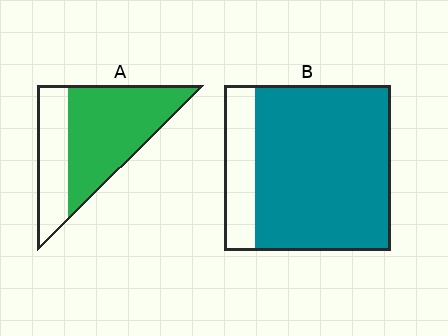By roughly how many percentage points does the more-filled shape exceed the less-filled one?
By roughly 15 percentage points (B over A).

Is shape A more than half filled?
Yes.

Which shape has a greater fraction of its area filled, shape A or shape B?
Shape B.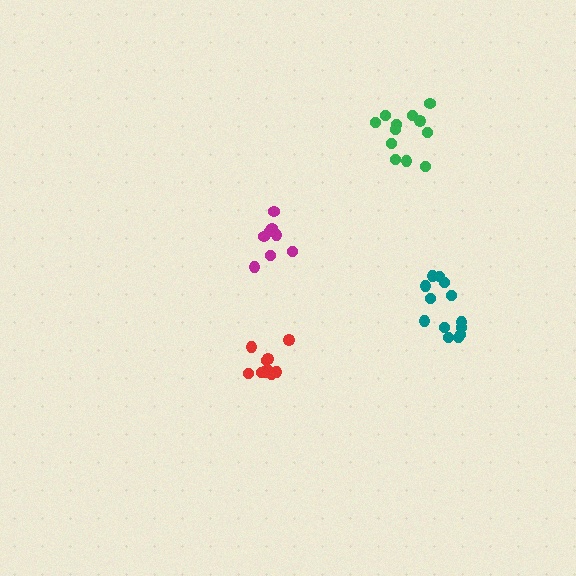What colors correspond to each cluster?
The clusters are colored: magenta, teal, green, red.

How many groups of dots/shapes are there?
There are 4 groups.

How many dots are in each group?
Group 1: 8 dots, Group 2: 13 dots, Group 3: 12 dots, Group 4: 10 dots (43 total).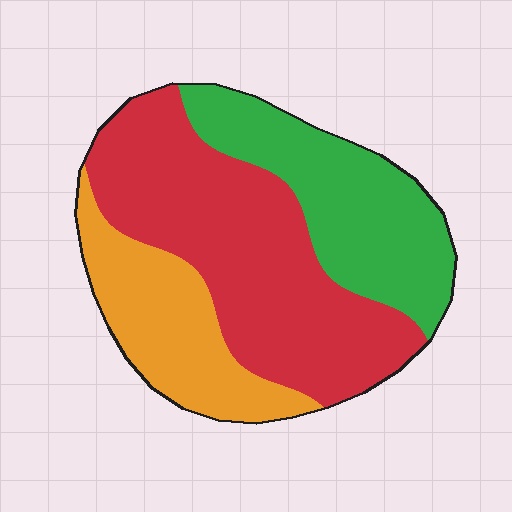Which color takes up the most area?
Red, at roughly 50%.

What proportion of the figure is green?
Green takes up between a quarter and a half of the figure.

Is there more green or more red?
Red.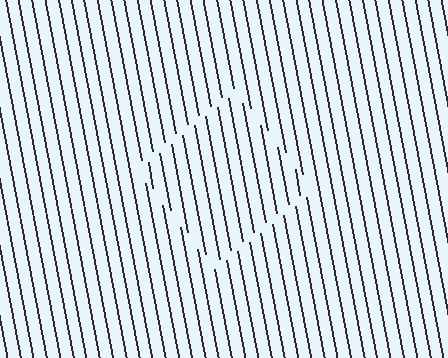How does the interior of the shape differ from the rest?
The interior of the shape contains the same grating, shifted by half a period — the contour is defined by the phase discontinuity where line-ends from the inner and outer gratings abut.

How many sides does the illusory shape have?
4 sides — the line-ends trace a square.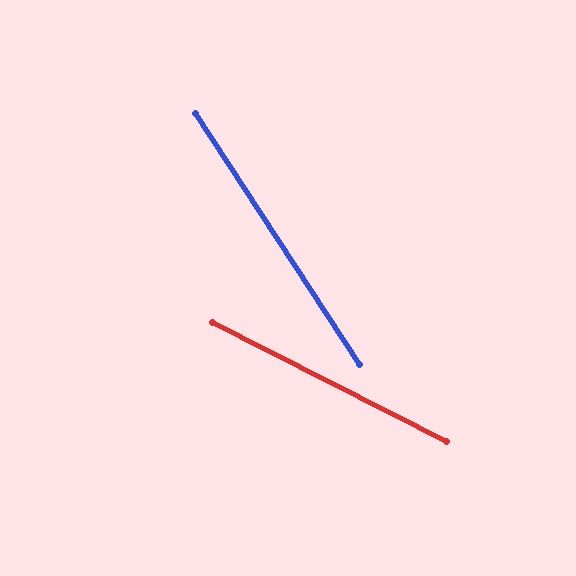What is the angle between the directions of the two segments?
Approximately 30 degrees.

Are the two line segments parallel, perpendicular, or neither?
Neither parallel nor perpendicular — they differ by about 30°.